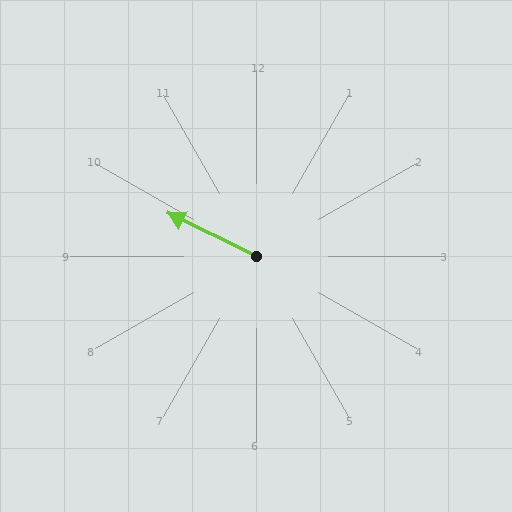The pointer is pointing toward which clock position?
Roughly 10 o'clock.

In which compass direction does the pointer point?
Northwest.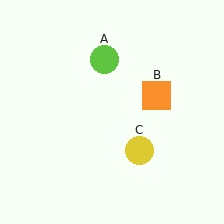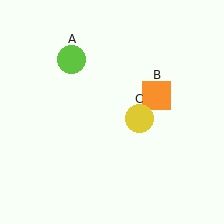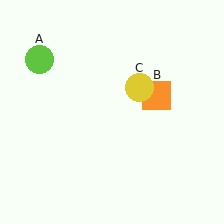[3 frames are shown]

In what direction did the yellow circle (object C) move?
The yellow circle (object C) moved up.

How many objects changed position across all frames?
2 objects changed position: lime circle (object A), yellow circle (object C).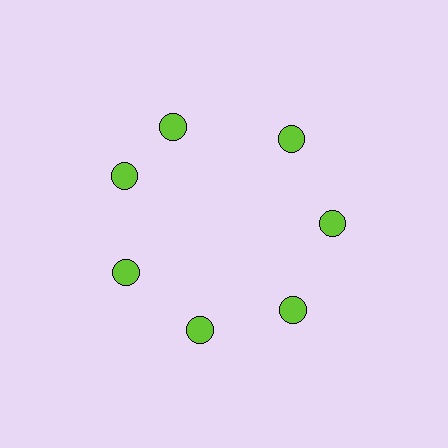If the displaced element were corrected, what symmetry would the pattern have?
It would have 7-fold rotational symmetry — the pattern would map onto itself every 51 degrees.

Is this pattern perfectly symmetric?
No. The 7 lime circles are arranged in a ring, but one element near the 12 o'clock position is rotated out of alignment along the ring, breaking the 7-fold rotational symmetry.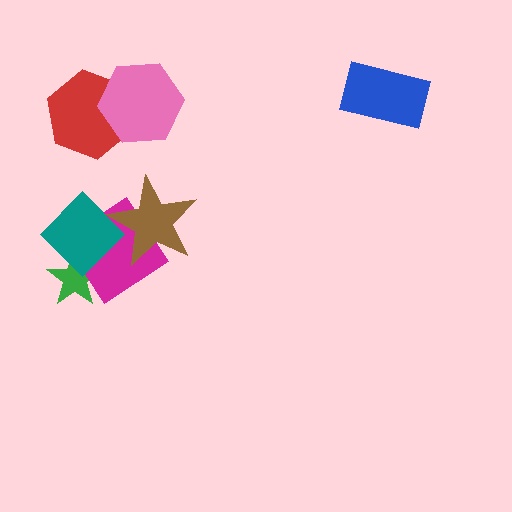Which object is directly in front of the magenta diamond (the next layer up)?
The teal diamond is directly in front of the magenta diamond.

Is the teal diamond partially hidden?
Yes, it is partially covered by another shape.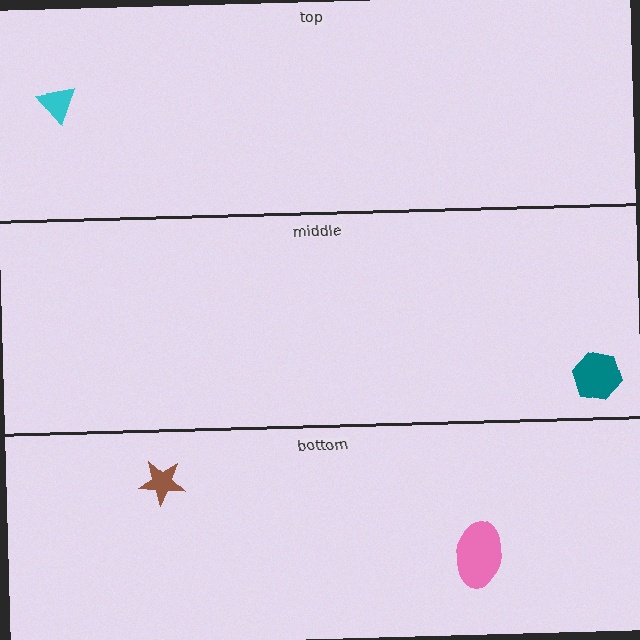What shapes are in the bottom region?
The brown star, the pink ellipse.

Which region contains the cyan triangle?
The top region.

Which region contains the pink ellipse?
The bottom region.